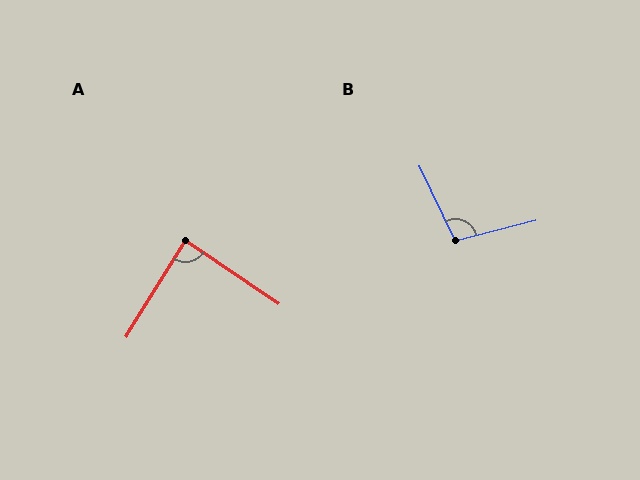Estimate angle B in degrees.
Approximately 101 degrees.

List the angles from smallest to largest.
A (88°), B (101°).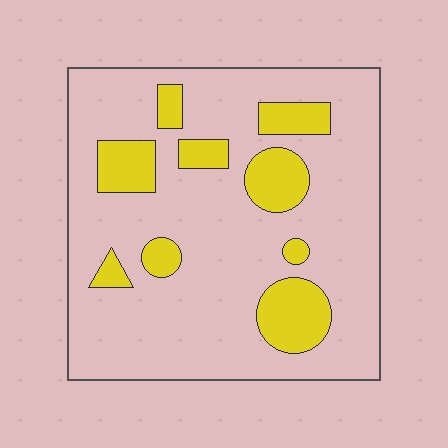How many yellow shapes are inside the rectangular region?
9.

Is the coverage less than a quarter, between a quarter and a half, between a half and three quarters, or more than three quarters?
Less than a quarter.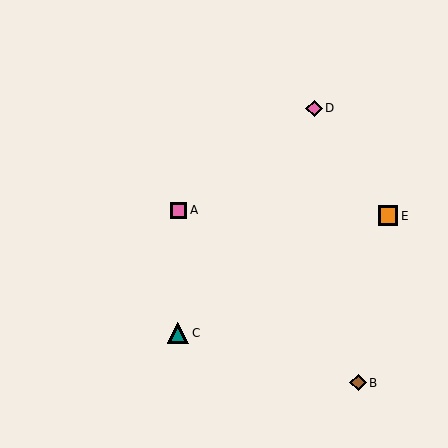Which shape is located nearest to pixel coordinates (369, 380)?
The brown diamond (labeled B) at (358, 383) is nearest to that location.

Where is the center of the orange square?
The center of the orange square is at (388, 216).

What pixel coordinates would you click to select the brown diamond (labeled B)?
Click at (358, 383) to select the brown diamond B.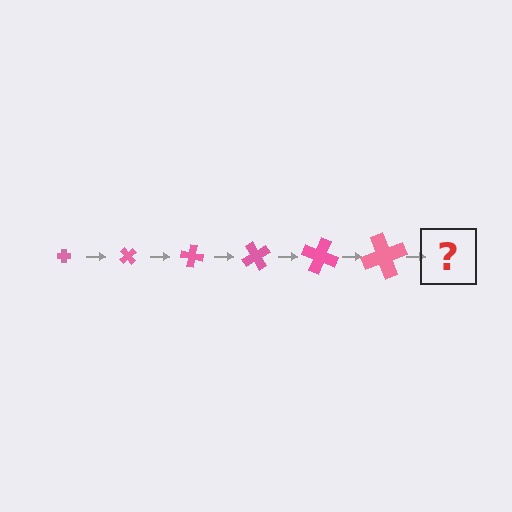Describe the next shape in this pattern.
It should be a cross, larger than the previous one and rotated 300 degrees from the start.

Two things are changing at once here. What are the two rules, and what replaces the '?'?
The two rules are that the cross grows larger each step and it rotates 50 degrees each step. The '?' should be a cross, larger than the previous one and rotated 300 degrees from the start.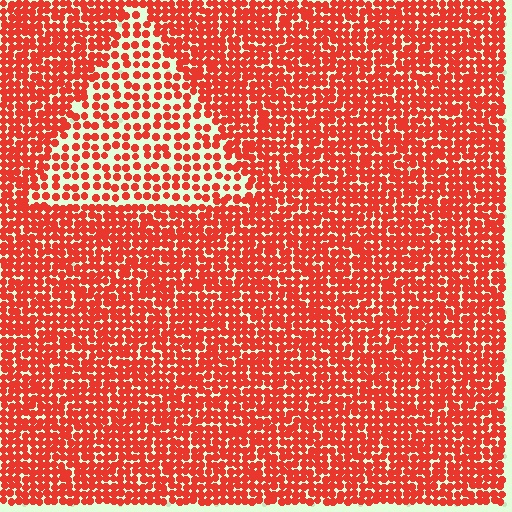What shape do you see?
I see a triangle.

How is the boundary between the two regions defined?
The boundary is defined by a change in element density (approximately 1.9x ratio). All elements are the same color, size, and shape.